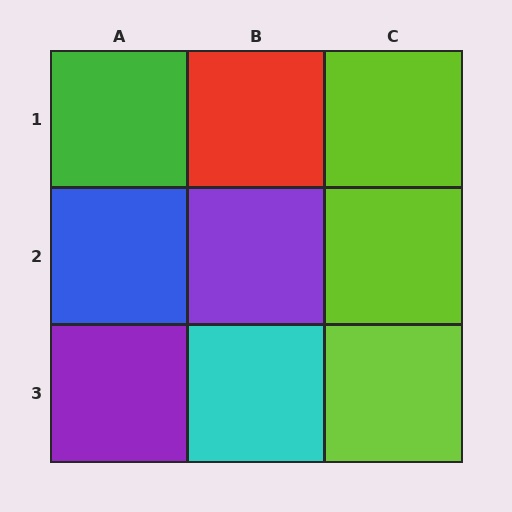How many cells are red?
1 cell is red.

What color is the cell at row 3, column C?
Lime.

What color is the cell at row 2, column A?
Blue.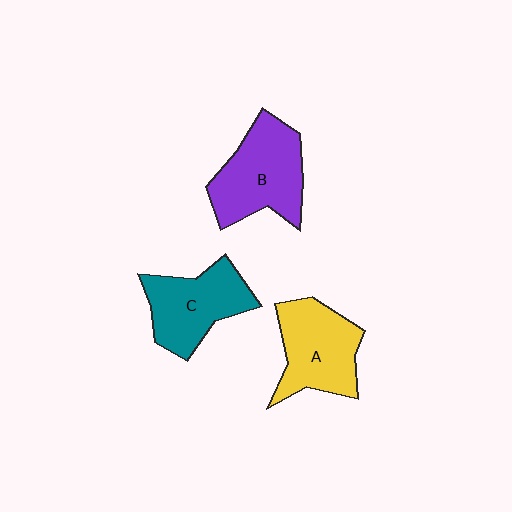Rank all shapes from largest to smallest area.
From largest to smallest: B (purple), A (yellow), C (teal).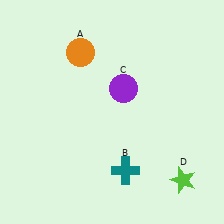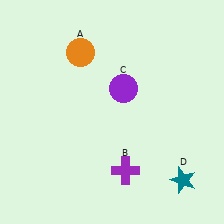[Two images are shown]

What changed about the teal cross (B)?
In Image 1, B is teal. In Image 2, it changed to purple.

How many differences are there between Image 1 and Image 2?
There are 2 differences between the two images.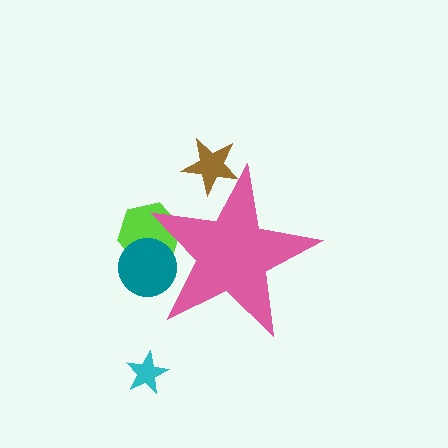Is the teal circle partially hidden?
Yes, the teal circle is partially hidden behind the pink star.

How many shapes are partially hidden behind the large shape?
3 shapes are partially hidden.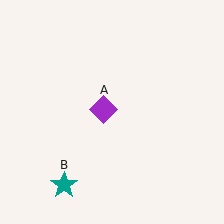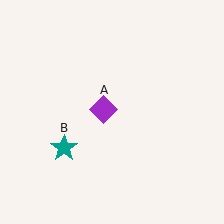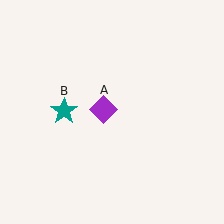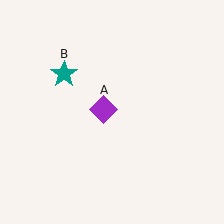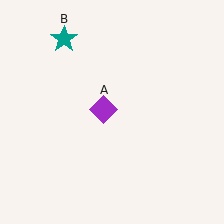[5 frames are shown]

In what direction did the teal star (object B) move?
The teal star (object B) moved up.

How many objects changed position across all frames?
1 object changed position: teal star (object B).